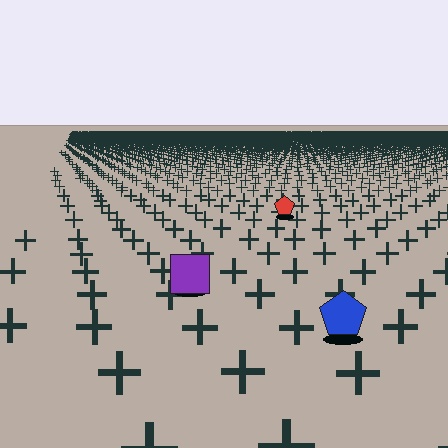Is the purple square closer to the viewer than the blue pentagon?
No. The blue pentagon is closer — you can tell from the texture gradient: the ground texture is coarser near it.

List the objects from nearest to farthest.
From nearest to farthest: the blue pentagon, the purple square, the red pentagon.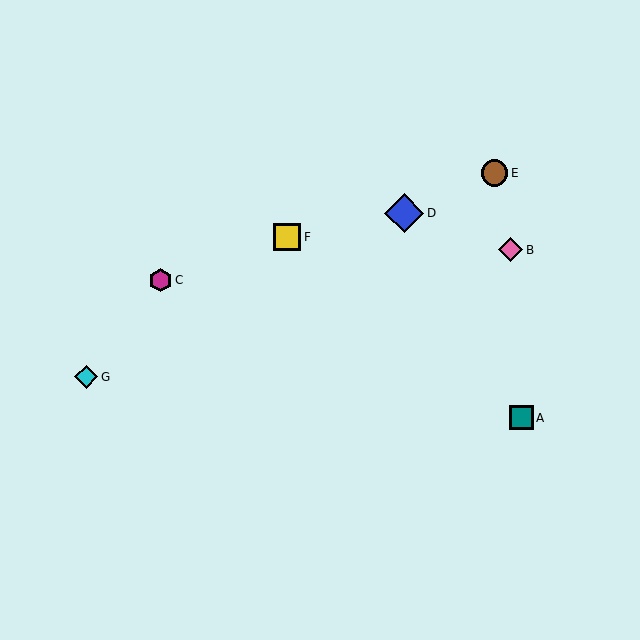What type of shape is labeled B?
Shape B is a pink diamond.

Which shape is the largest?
The blue diamond (labeled D) is the largest.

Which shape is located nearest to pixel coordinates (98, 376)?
The cyan diamond (labeled G) at (86, 377) is nearest to that location.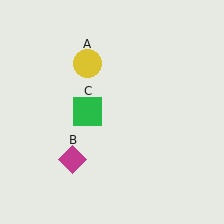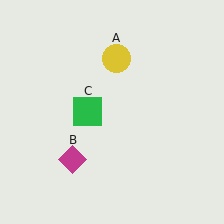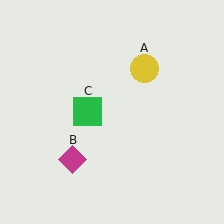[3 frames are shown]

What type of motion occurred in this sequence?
The yellow circle (object A) rotated clockwise around the center of the scene.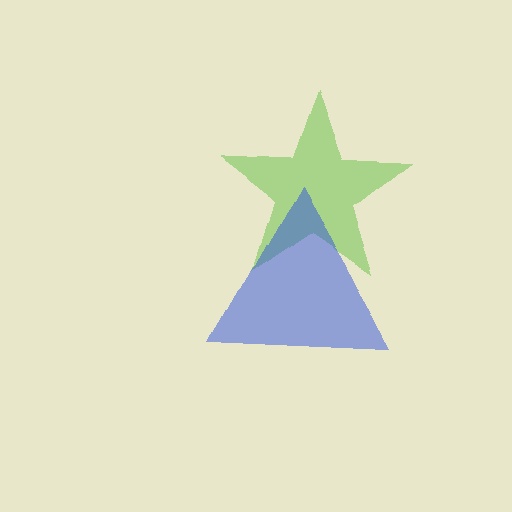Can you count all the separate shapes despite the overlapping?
Yes, there are 2 separate shapes.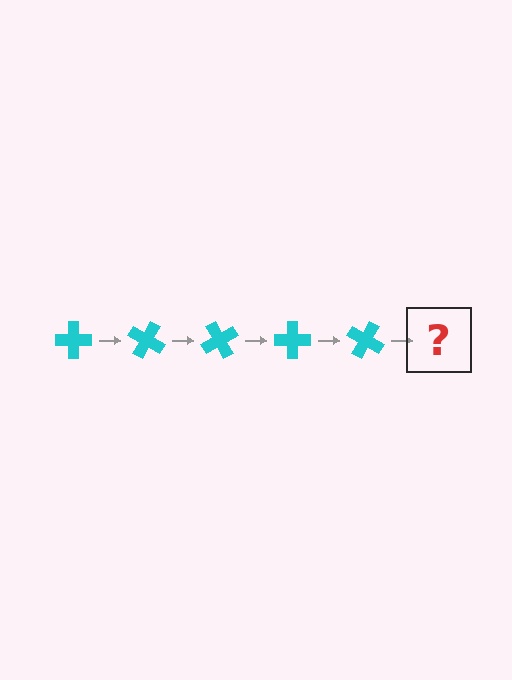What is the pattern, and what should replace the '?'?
The pattern is that the cross rotates 30 degrees each step. The '?' should be a cyan cross rotated 150 degrees.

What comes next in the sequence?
The next element should be a cyan cross rotated 150 degrees.